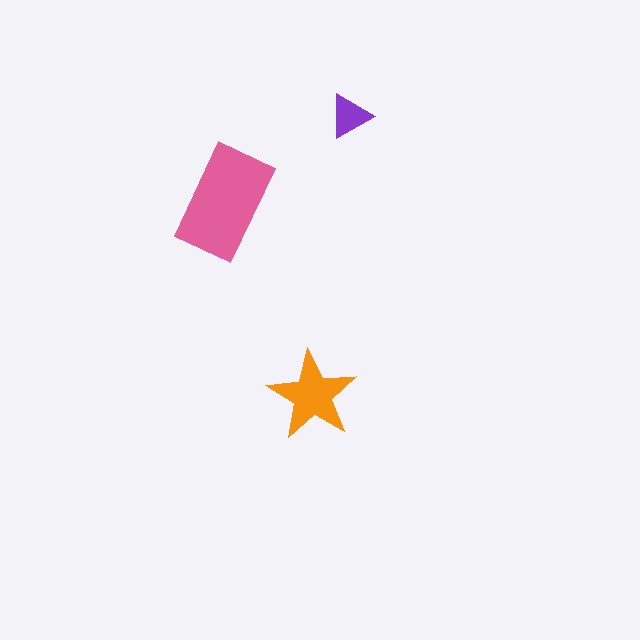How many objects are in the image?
There are 3 objects in the image.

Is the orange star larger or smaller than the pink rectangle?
Smaller.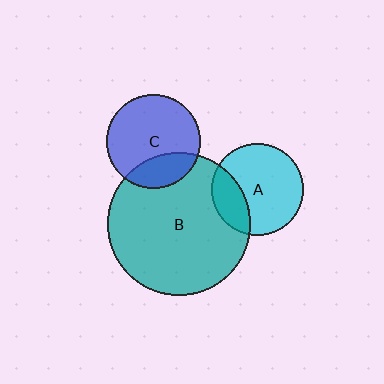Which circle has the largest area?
Circle B (teal).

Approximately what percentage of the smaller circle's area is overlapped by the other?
Approximately 25%.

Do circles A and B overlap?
Yes.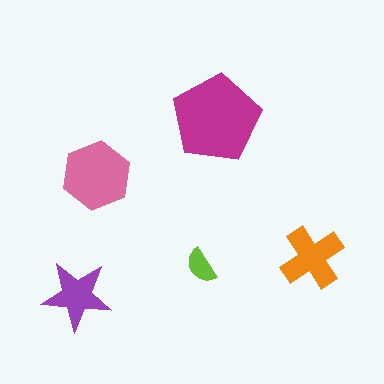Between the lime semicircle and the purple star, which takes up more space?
The purple star.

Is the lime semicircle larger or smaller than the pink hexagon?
Smaller.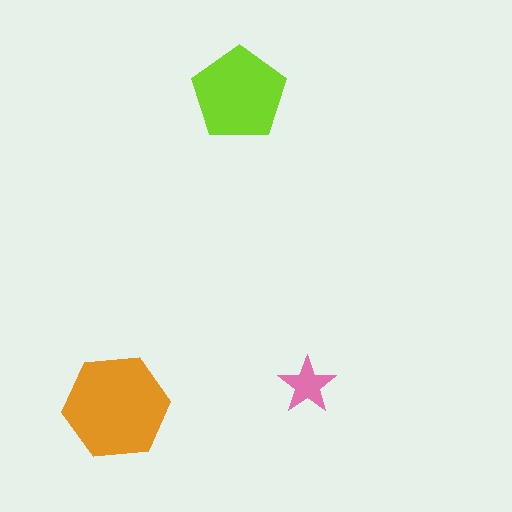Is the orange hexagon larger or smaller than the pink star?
Larger.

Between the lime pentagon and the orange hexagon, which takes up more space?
The orange hexagon.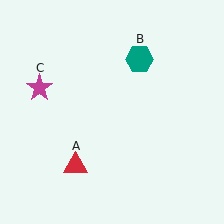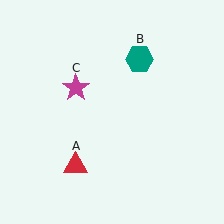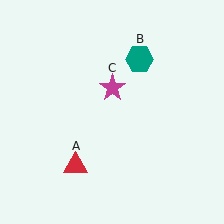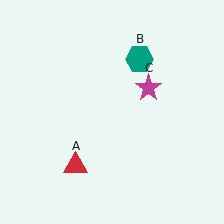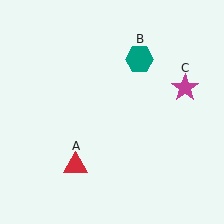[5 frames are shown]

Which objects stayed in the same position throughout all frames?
Red triangle (object A) and teal hexagon (object B) remained stationary.